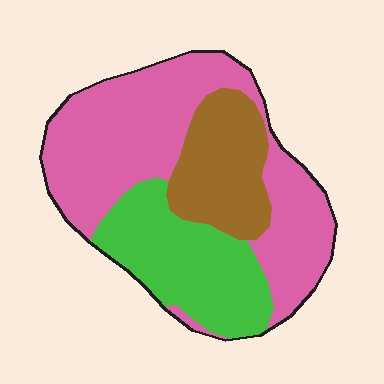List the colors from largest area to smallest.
From largest to smallest: pink, green, brown.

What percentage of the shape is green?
Green takes up between a quarter and a half of the shape.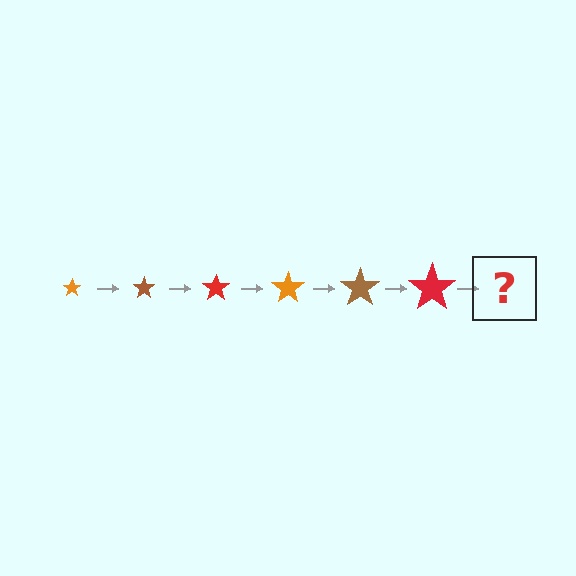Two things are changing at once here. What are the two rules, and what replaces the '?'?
The two rules are that the star grows larger each step and the color cycles through orange, brown, and red. The '?' should be an orange star, larger than the previous one.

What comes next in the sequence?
The next element should be an orange star, larger than the previous one.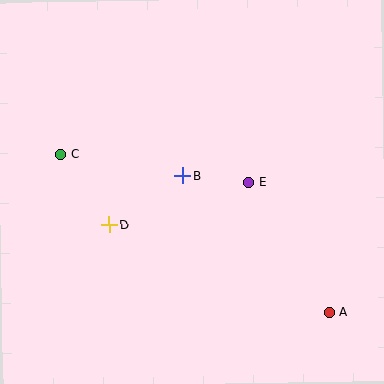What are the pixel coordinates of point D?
Point D is at (109, 225).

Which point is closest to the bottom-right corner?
Point A is closest to the bottom-right corner.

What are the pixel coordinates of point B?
Point B is at (183, 176).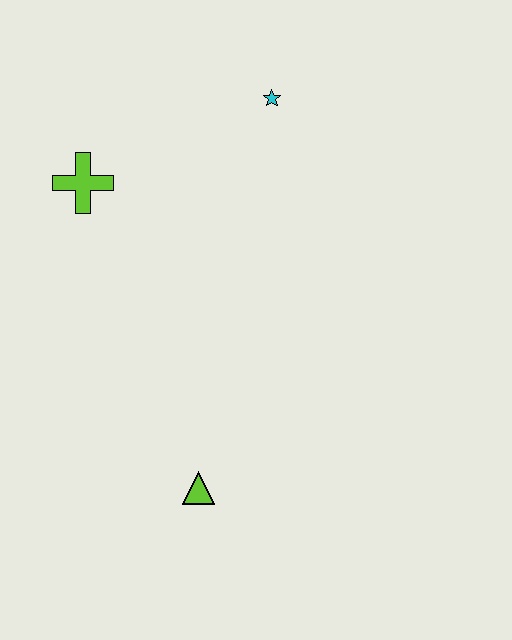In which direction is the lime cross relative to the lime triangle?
The lime cross is above the lime triangle.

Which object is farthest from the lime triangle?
The cyan star is farthest from the lime triangle.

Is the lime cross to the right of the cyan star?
No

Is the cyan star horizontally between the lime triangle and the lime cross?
No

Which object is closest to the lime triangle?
The lime cross is closest to the lime triangle.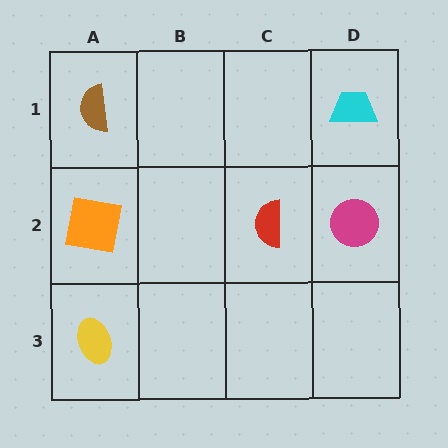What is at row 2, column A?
An orange square.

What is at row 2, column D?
A magenta circle.